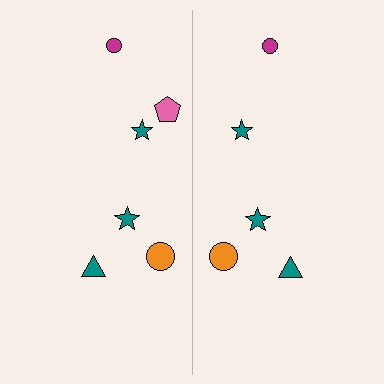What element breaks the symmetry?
A pink pentagon is missing from the right side.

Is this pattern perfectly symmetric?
No, the pattern is not perfectly symmetric. A pink pentagon is missing from the right side.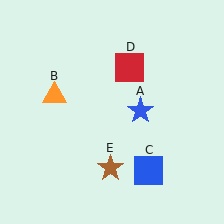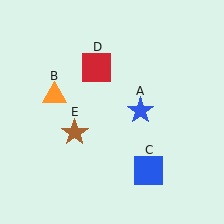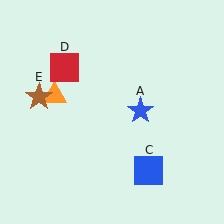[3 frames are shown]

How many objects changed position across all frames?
2 objects changed position: red square (object D), brown star (object E).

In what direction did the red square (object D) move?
The red square (object D) moved left.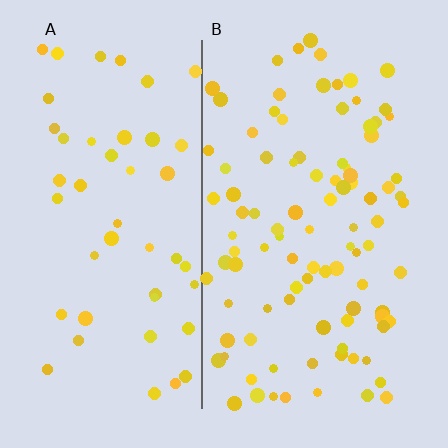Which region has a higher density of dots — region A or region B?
B (the right).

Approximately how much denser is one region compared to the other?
Approximately 2.0× — region B over region A.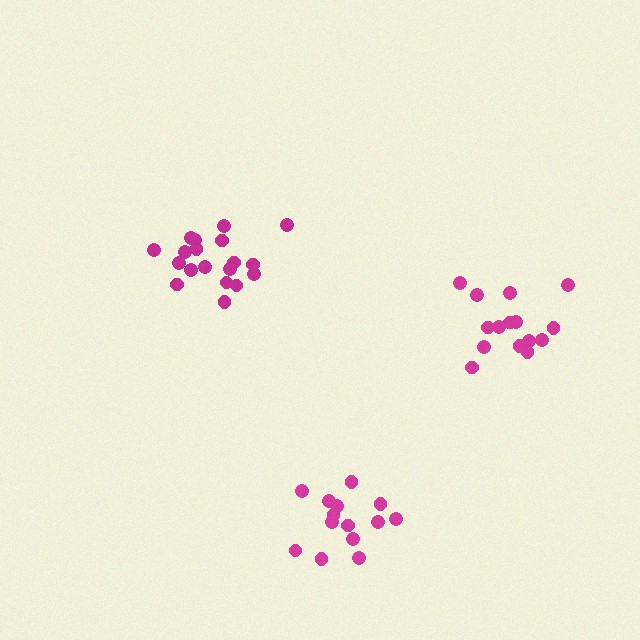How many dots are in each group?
Group 1: 19 dots, Group 2: 15 dots, Group 3: 14 dots (48 total).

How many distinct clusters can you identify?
There are 3 distinct clusters.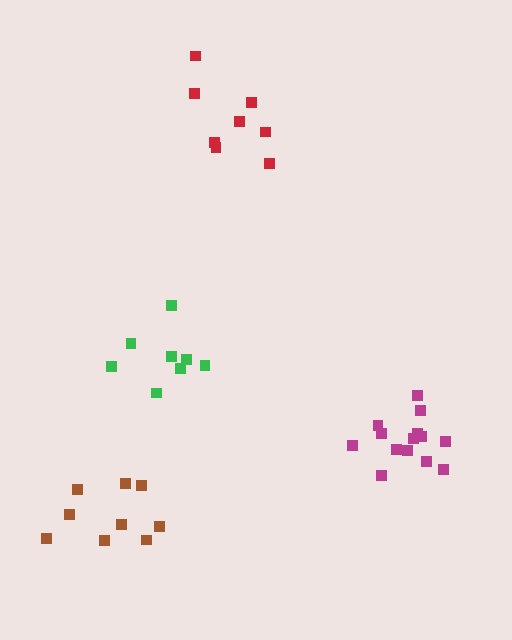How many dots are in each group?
Group 1: 9 dots, Group 2: 8 dots, Group 3: 8 dots, Group 4: 14 dots (39 total).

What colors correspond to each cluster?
The clusters are colored: brown, green, red, magenta.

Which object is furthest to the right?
The magenta cluster is rightmost.